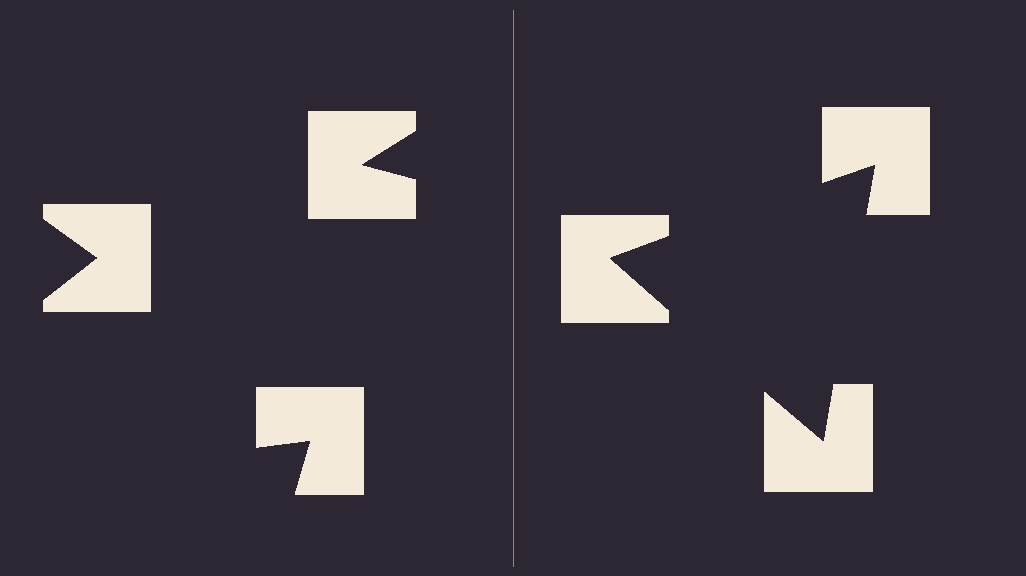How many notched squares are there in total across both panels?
6 — 3 on each side.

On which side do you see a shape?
An illusory triangle appears on the right side. On the left side the wedge cuts are rotated, so no coherent shape forms.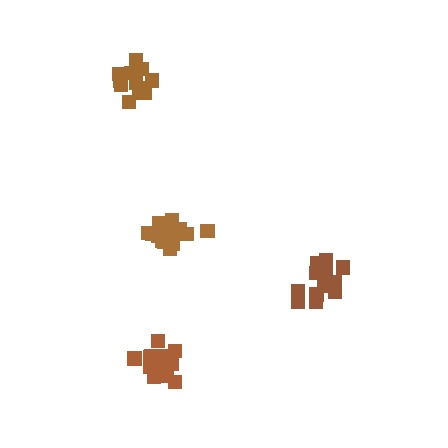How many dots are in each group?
Group 1: 14 dots, Group 2: 19 dots, Group 3: 14 dots, Group 4: 13 dots (60 total).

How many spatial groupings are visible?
There are 4 spatial groupings.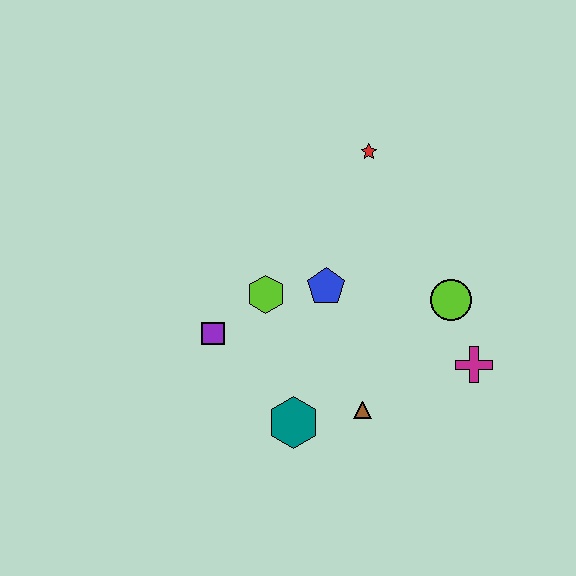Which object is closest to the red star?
The blue pentagon is closest to the red star.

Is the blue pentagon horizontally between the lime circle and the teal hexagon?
Yes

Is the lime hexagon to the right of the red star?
No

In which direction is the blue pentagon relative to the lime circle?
The blue pentagon is to the left of the lime circle.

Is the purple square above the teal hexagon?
Yes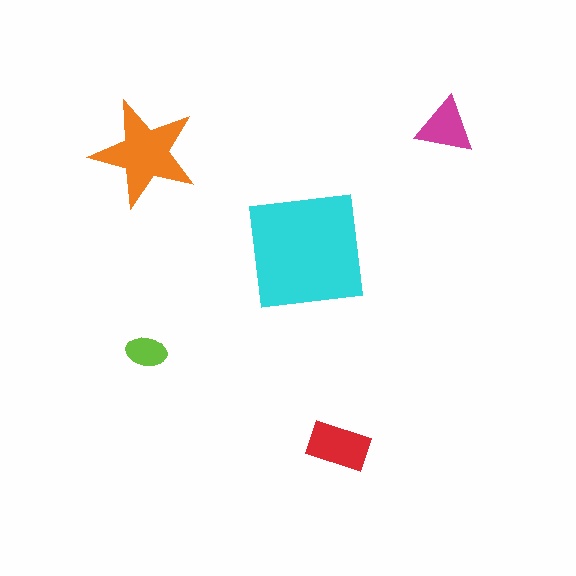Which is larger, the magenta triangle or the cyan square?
The cyan square.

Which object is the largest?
The cyan square.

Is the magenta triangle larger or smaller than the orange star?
Smaller.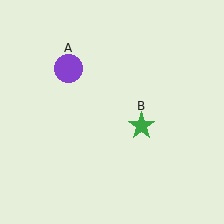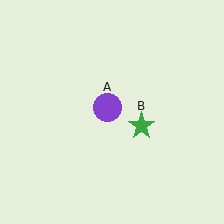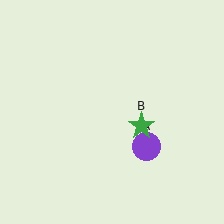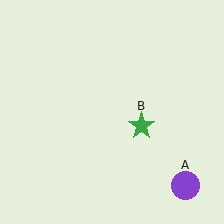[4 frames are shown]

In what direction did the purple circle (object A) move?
The purple circle (object A) moved down and to the right.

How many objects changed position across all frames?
1 object changed position: purple circle (object A).